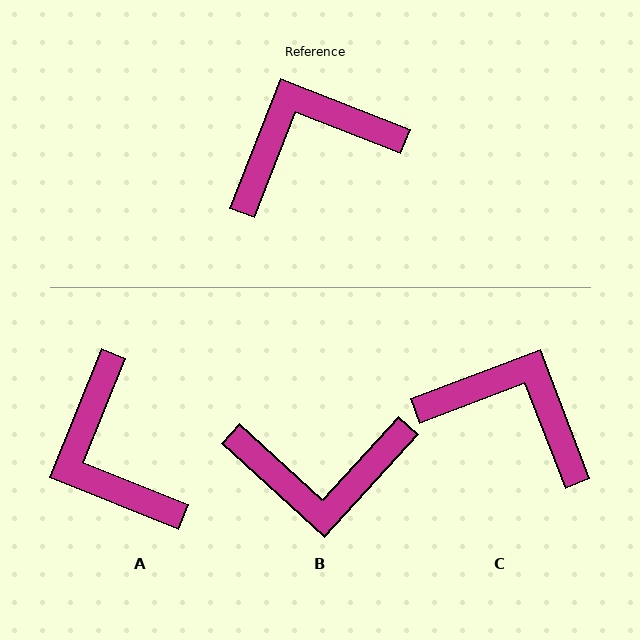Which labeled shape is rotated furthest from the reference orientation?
B, about 159 degrees away.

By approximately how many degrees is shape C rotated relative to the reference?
Approximately 48 degrees clockwise.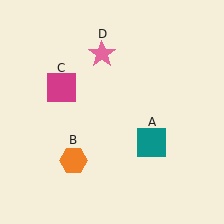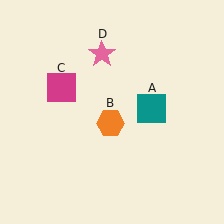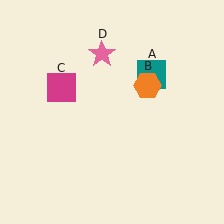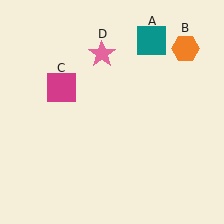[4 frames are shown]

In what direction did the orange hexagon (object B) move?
The orange hexagon (object B) moved up and to the right.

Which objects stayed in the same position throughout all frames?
Magenta square (object C) and pink star (object D) remained stationary.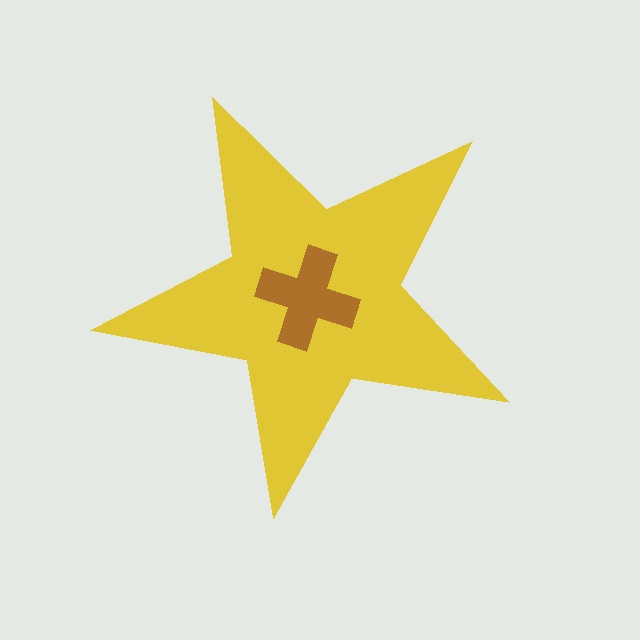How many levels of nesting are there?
2.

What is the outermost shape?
The yellow star.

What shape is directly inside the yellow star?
The brown cross.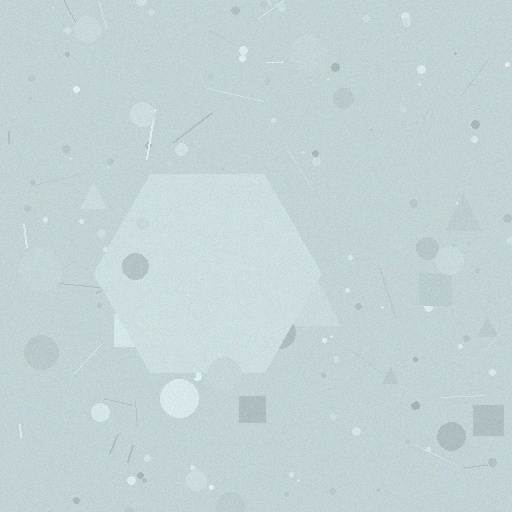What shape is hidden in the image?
A hexagon is hidden in the image.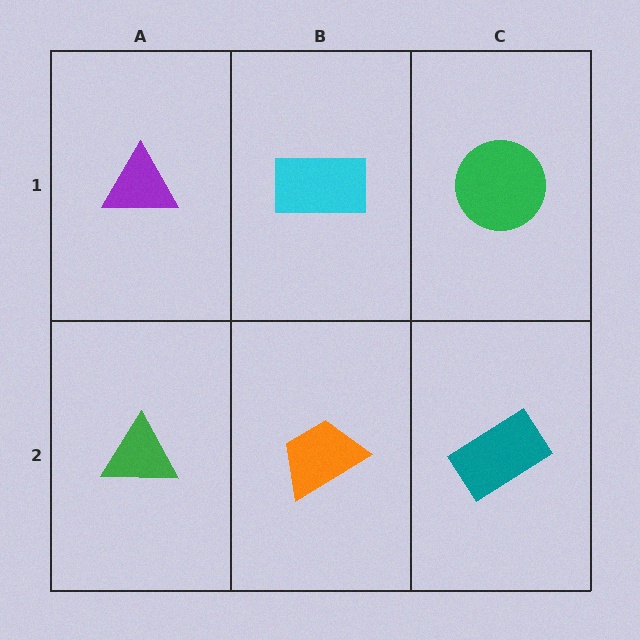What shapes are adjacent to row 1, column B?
An orange trapezoid (row 2, column B), a purple triangle (row 1, column A), a green circle (row 1, column C).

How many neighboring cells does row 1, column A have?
2.